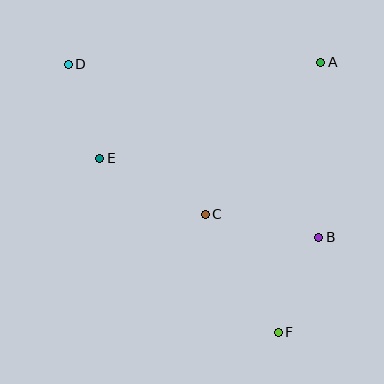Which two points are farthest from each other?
Points D and F are farthest from each other.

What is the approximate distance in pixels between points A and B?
The distance between A and B is approximately 175 pixels.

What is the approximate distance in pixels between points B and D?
The distance between B and D is approximately 305 pixels.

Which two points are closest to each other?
Points D and E are closest to each other.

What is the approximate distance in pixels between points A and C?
The distance between A and C is approximately 191 pixels.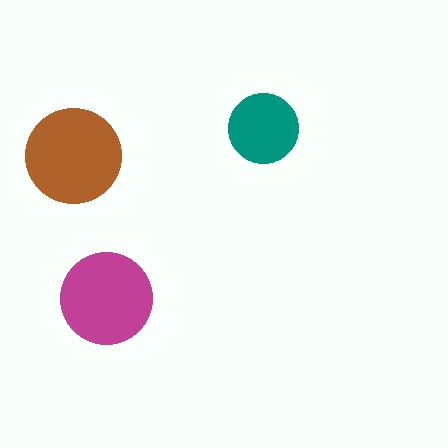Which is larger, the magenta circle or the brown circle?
The brown one.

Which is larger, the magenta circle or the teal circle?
The magenta one.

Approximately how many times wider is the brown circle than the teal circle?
About 1.5 times wider.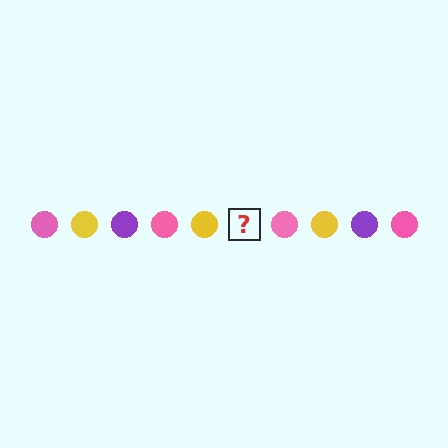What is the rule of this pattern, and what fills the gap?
The rule is that the pattern cycles through pink, yellow, purple circles. The gap should be filled with a purple circle.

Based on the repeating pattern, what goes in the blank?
The blank should be a purple circle.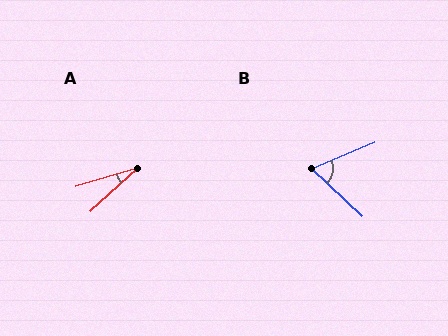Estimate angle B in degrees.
Approximately 66 degrees.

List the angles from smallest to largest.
A (26°), B (66°).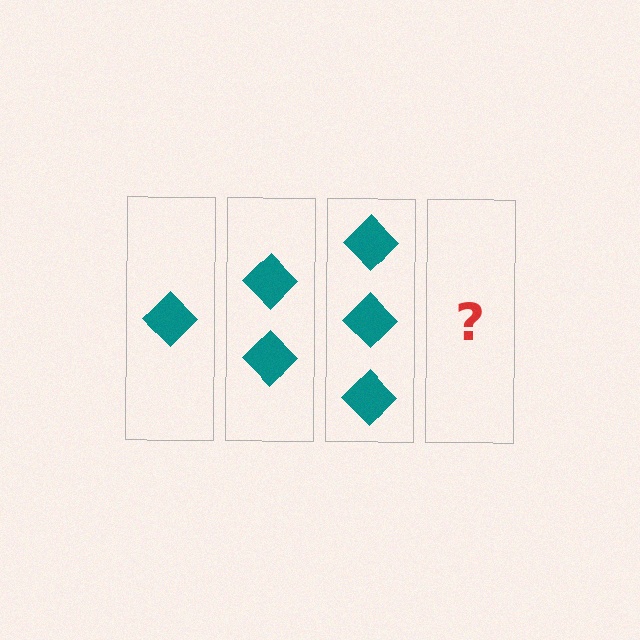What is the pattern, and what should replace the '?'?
The pattern is that each step adds one more diamond. The '?' should be 4 diamonds.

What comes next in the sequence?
The next element should be 4 diamonds.